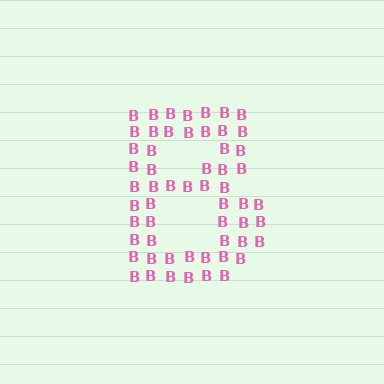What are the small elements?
The small elements are letter B's.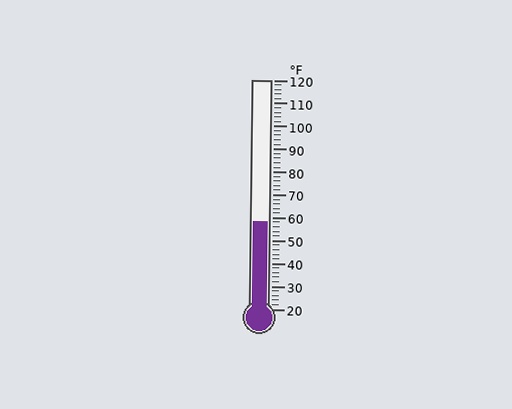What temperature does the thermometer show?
The thermometer shows approximately 58°F.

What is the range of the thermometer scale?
The thermometer scale ranges from 20°F to 120°F.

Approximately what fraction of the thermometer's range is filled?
The thermometer is filled to approximately 40% of its range.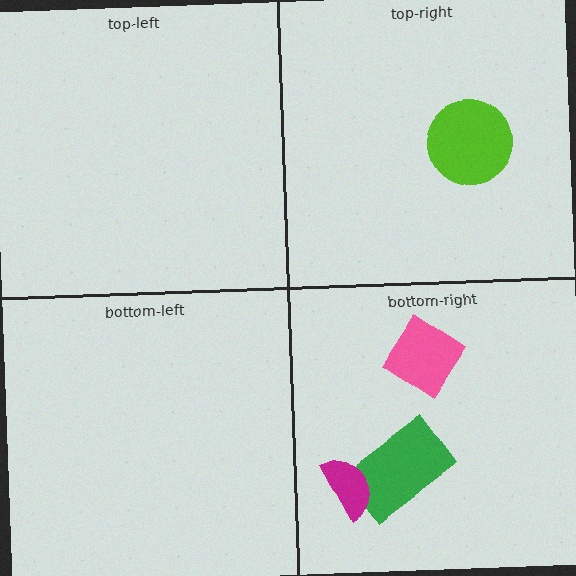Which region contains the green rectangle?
The bottom-right region.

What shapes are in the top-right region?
The lime circle.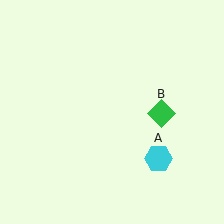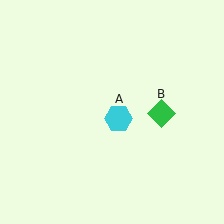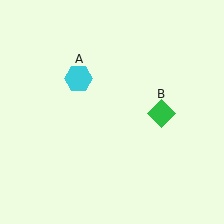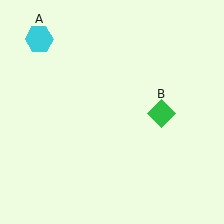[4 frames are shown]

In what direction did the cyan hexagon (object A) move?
The cyan hexagon (object A) moved up and to the left.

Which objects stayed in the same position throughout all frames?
Green diamond (object B) remained stationary.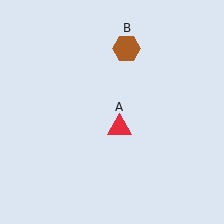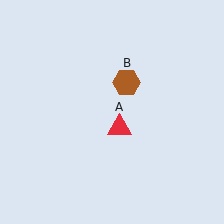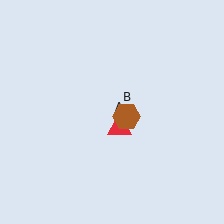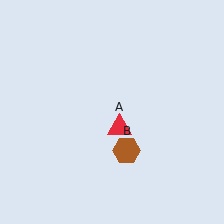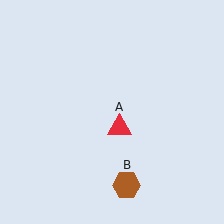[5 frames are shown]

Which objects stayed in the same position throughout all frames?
Red triangle (object A) remained stationary.